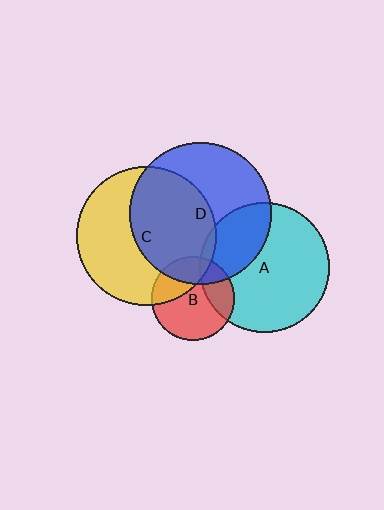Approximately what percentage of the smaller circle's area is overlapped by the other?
Approximately 30%.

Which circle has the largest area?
Circle D (blue).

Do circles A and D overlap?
Yes.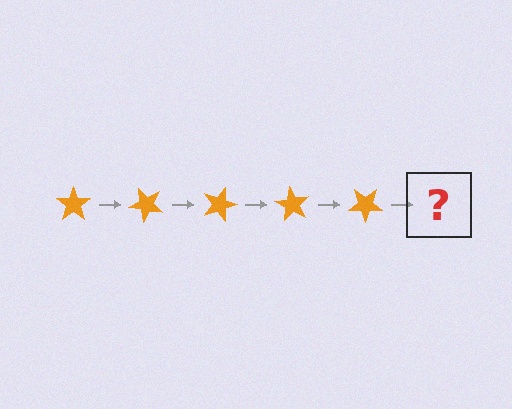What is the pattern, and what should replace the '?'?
The pattern is that the star rotates 45 degrees each step. The '?' should be an orange star rotated 225 degrees.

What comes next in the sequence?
The next element should be an orange star rotated 225 degrees.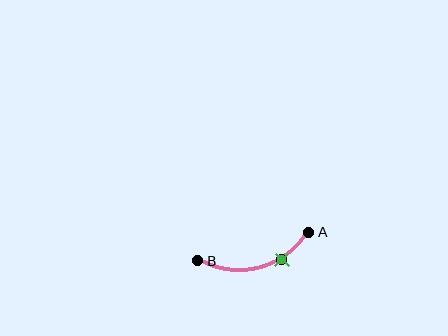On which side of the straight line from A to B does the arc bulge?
The arc bulges below the straight line connecting A and B.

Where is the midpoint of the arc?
The arc midpoint is the point on the curve farthest from the straight line joining A and B. It sits below that line.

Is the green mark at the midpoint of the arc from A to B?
No. The green mark lies on the arc but is closer to endpoint A. The arc midpoint would be at the point on the curve equidistant along the arc from both A and B.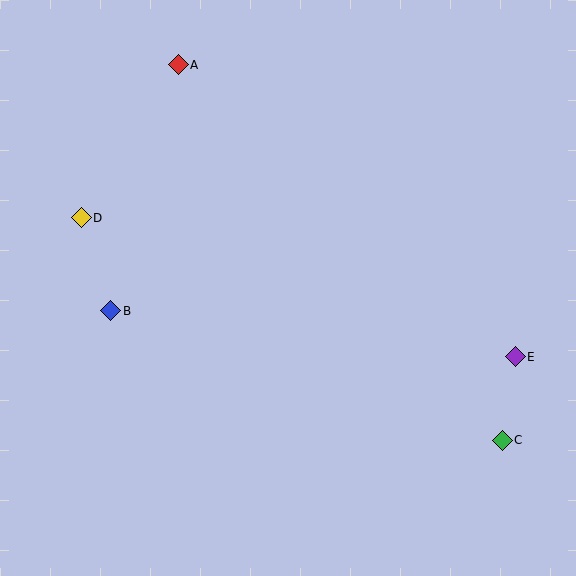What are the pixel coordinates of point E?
Point E is at (515, 357).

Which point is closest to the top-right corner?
Point E is closest to the top-right corner.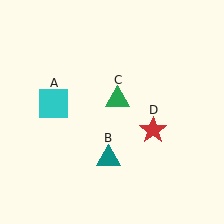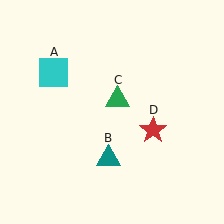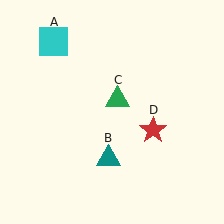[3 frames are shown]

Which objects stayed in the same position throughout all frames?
Teal triangle (object B) and green triangle (object C) and red star (object D) remained stationary.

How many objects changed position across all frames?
1 object changed position: cyan square (object A).